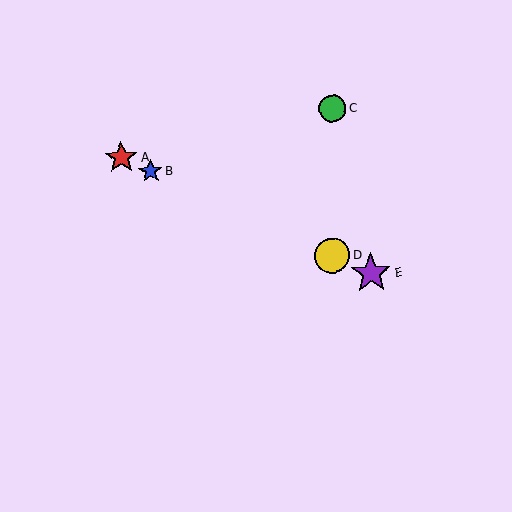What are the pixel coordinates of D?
Object D is at (332, 255).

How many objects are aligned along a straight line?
4 objects (A, B, D, E) are aligned along a straight line.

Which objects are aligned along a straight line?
Objects A, B, D, E are aligned along a straight line.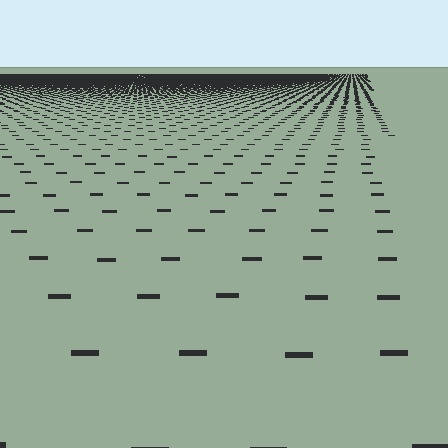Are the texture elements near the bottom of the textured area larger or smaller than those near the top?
Larger. Near the bottom, elements are closer to the viewer and appear at a bigger on-screen size.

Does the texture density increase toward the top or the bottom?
Density increases toward the top.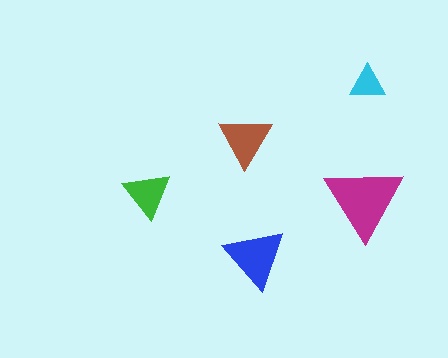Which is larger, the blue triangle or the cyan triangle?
The blue one.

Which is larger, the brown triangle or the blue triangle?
The blue one.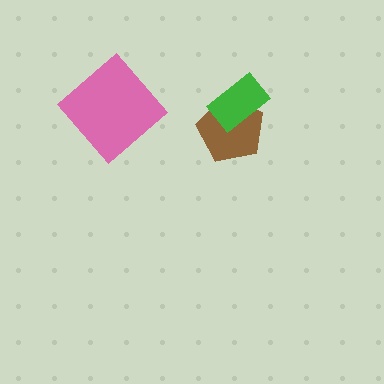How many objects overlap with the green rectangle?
1 object overlaps with the green rectangle.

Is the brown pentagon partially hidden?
Yes, it is partially covered by another shape.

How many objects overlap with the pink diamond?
0 objects overlap with the pink diamond.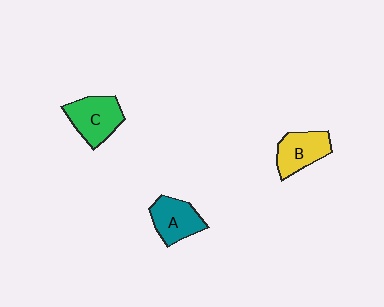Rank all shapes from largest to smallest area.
From largest to smallest: C (green), B (yellow), A (teal).